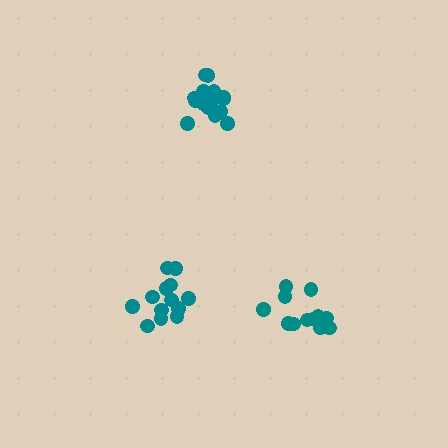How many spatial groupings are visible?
There are 3 spatial groupings.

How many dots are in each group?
Group 1: 16 dots, Group 2: 12 dots, Group 3: 13 dots (41 total).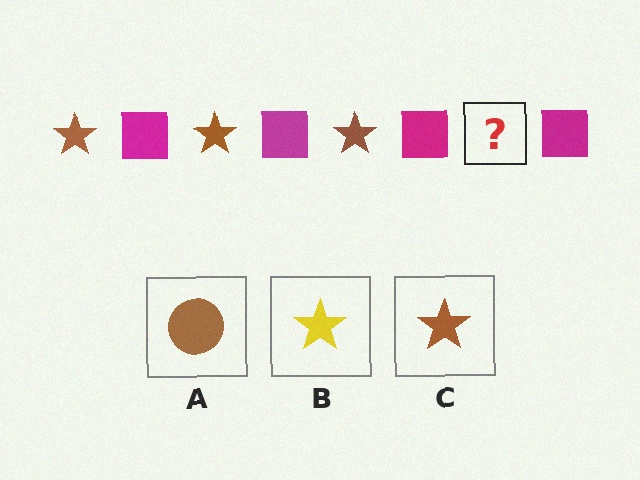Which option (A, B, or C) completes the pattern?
C.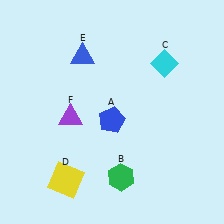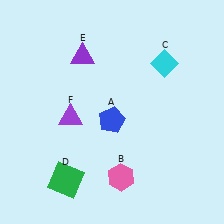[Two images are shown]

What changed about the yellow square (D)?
In Image 1, D is yellow. In Image 2, it changed to green.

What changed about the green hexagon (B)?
In Image 1, B is green. In Image 2, it changed to pink.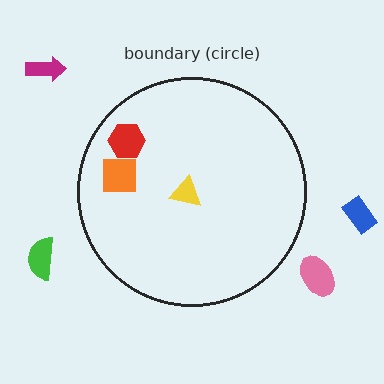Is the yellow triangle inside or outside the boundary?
Inside.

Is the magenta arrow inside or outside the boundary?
Outside.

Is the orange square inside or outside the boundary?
Inside.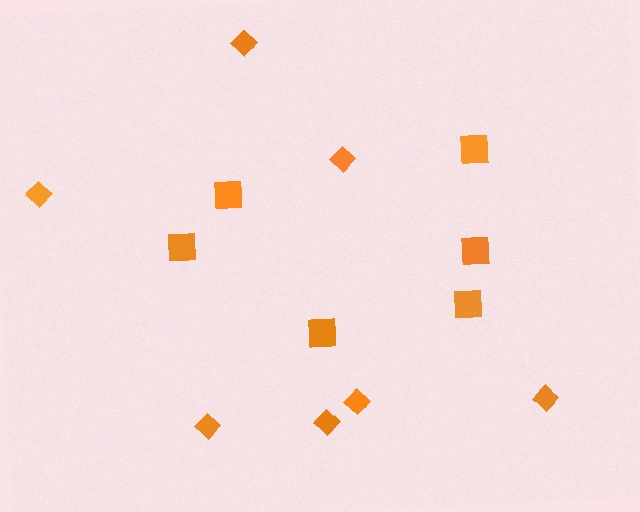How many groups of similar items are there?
There are 2 groups: one group of diamonds (7) and one group of squares (6).